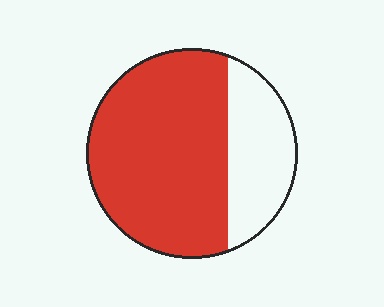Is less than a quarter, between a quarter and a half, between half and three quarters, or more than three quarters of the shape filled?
Between half and three quarters.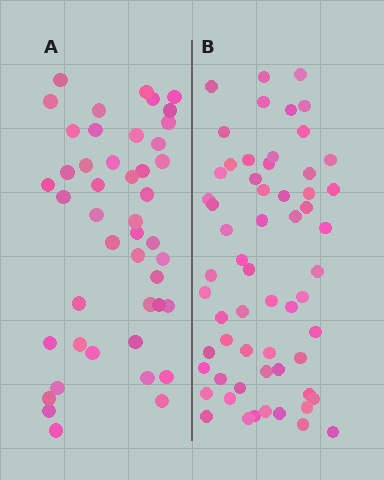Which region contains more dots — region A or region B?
Region B (the right region) has more dots.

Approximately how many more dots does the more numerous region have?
Region B has approximately 15 more dots than region A.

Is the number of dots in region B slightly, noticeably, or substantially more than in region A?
Region B has noticeably more, but not dramatically so. The ratio is roughly 1.3 to 1.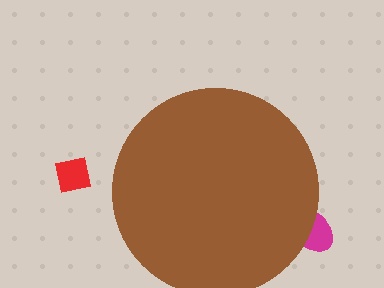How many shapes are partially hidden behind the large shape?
3 shapes are partially hidden.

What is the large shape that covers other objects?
A brown circle.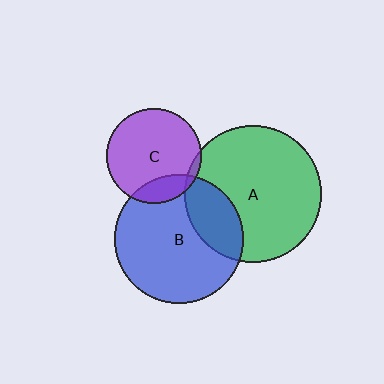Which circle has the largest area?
Circle A (green).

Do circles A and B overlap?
Yes.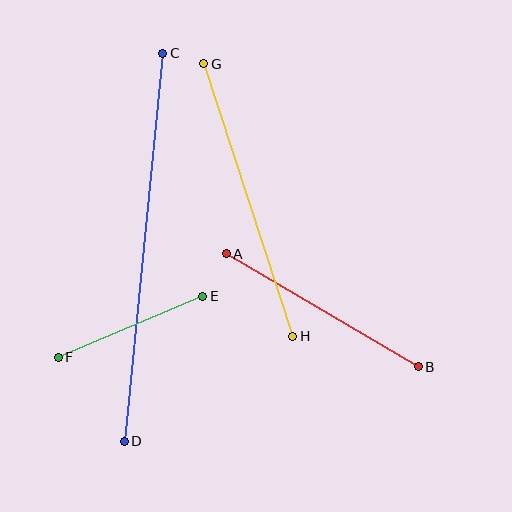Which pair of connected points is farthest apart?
Points C and D are farthest apart.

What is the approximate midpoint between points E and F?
The midpoint is at approximately (130, 327) pixels.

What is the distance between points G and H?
The distance is approximately 286 pixels.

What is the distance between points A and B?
The distance is approximately 223 pixels.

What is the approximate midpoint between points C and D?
The midpoint is at approximately (143, 247) pixels.